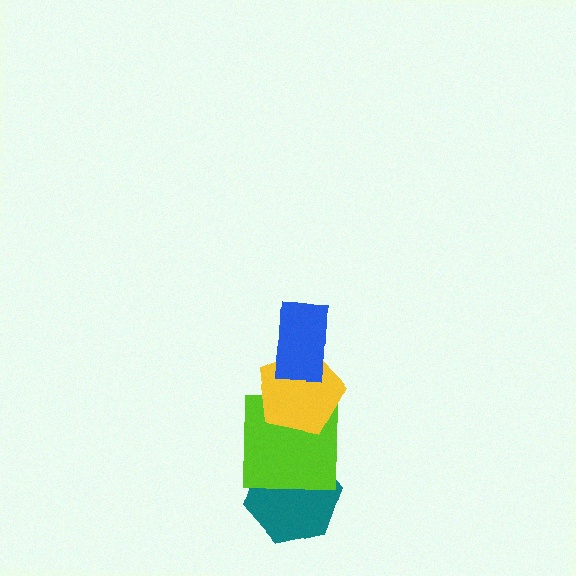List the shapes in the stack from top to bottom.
From top to bottom: the blue rectangle, the yellow pentagon, the lime square, the teal hexagon.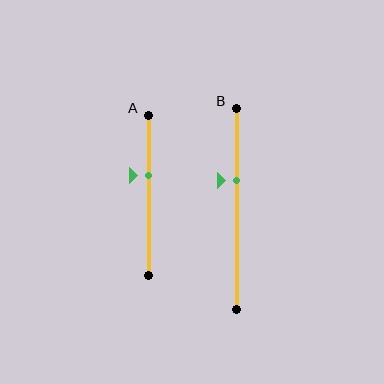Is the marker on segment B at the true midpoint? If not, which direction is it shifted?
No, the marker on segment B is shifted upward by about 14% of the segment length.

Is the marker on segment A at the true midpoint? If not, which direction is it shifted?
No, the marker on segment A is shifted upward by about 12% of the segment length.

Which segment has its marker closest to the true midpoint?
Segment A has its marker closest to the true midpoint.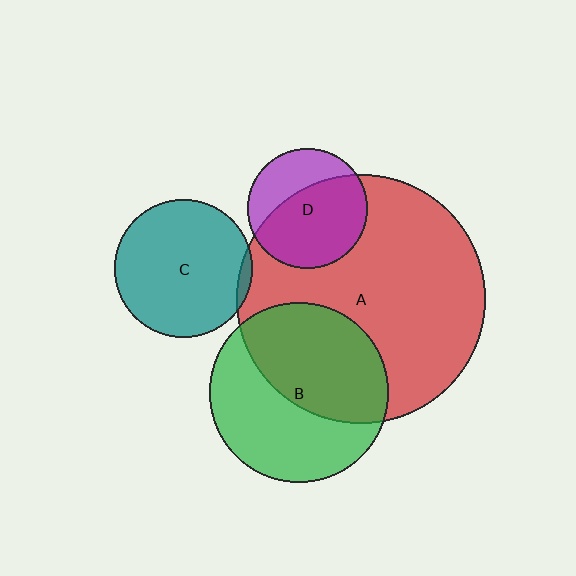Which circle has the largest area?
Circle A (red).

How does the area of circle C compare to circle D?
Approximately 1.3 times.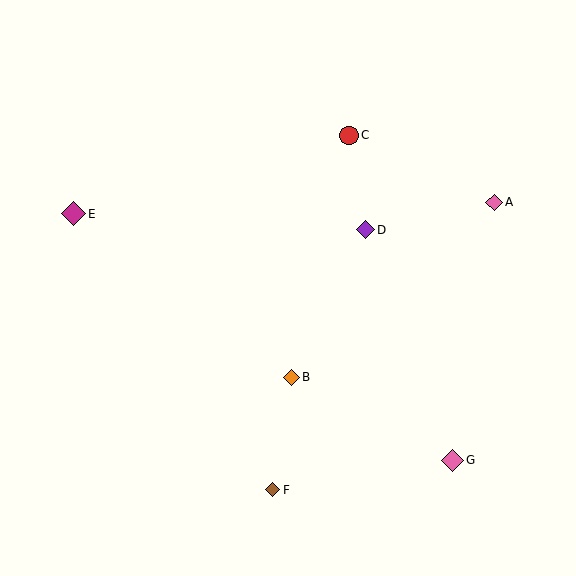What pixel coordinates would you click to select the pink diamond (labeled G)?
Click at (452, 460) to select the pink diamond G.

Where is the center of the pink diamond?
The center of the pink diamond is at (452, 460).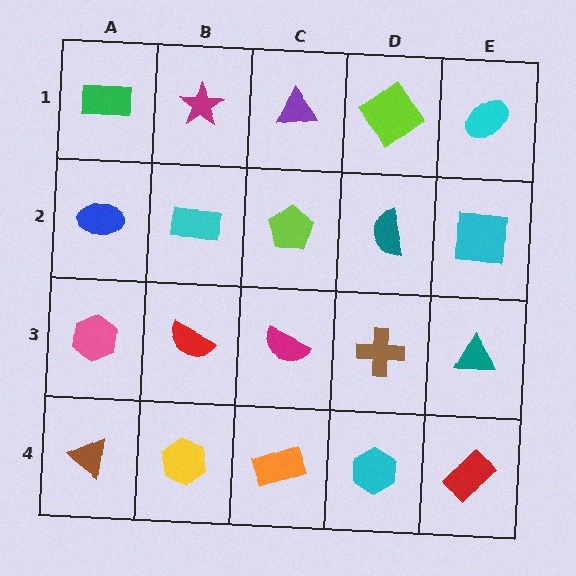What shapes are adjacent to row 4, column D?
A brown cross (row 3, column D), an orange rectangle (row 4, column C), a red rectangle (row 4, column E).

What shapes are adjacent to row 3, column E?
A cyan square (row 2, column E), a red rectangle (row 4, column E), a brown cross (row 3, column D).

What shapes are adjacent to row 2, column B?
A magenta star (row 1, column B), a red semicircle (row 3, column B), a blue ellipse (row 2, column A), a lime pentagon (row 2, column C).